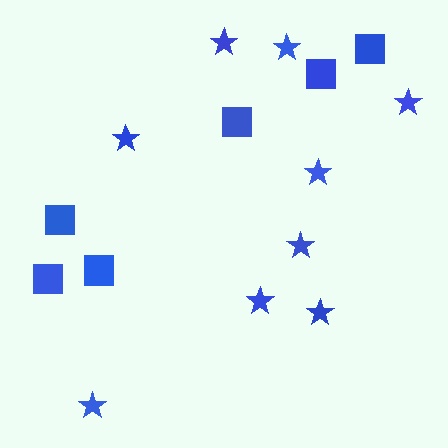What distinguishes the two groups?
There are 2 groups: one group of squares (6) and one group of stars (9).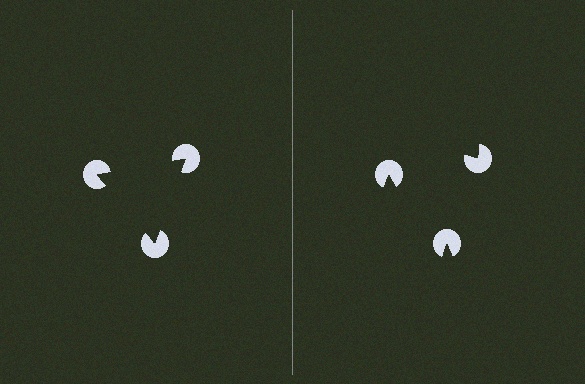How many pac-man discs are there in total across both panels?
6 — 3 on each side.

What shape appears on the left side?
An illusory triangle.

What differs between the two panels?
The pac-man discs are positioned identically on both sides; only the wedge orientations differ. On the left they align to a triangle; on the right they are misaligned.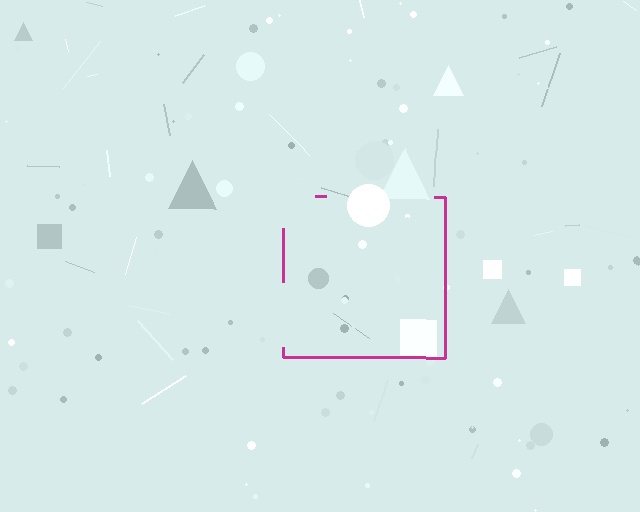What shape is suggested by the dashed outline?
The dashed outline suggests a square.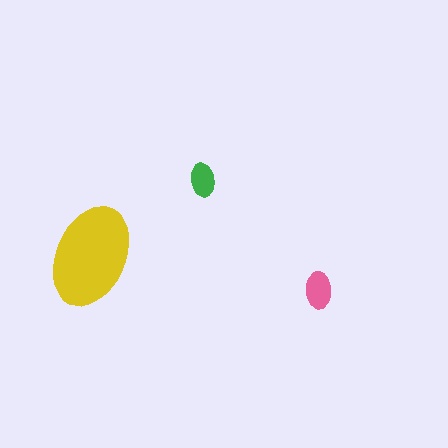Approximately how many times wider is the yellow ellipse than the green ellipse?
About 3 times wider.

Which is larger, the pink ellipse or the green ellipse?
The pink one.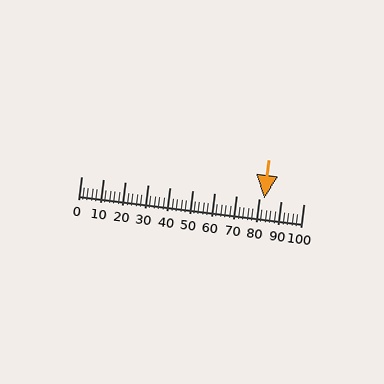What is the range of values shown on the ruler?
The ruler shows values from 0 to 100.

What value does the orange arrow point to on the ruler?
The orange arrow points to approximately 82.